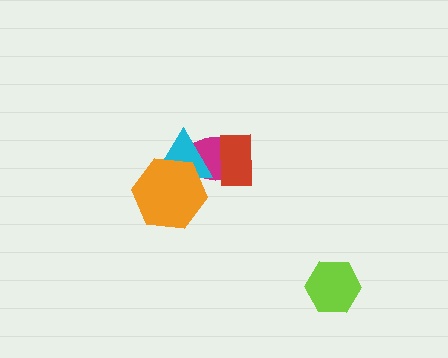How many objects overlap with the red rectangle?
2 objects overlap with the red rectangle.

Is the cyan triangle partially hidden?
Yes, it is partially covered by another shape.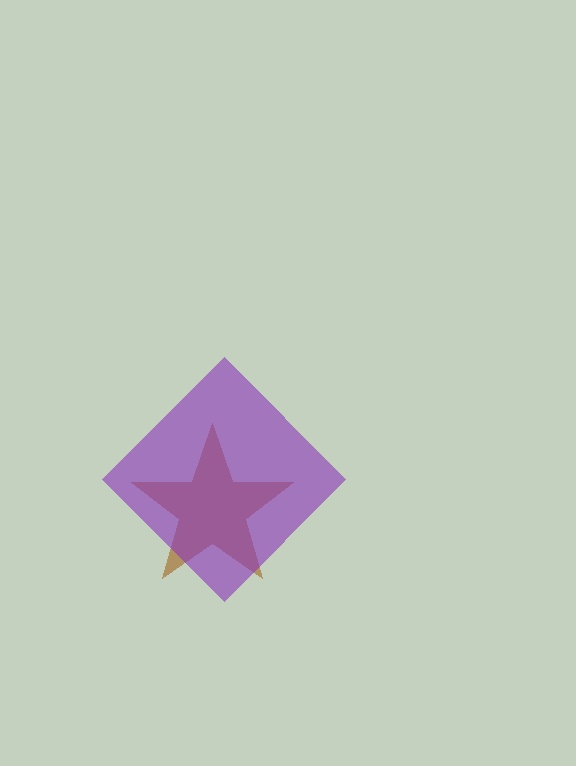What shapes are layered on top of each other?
The layered shapes are: a brown star, a purple diamond.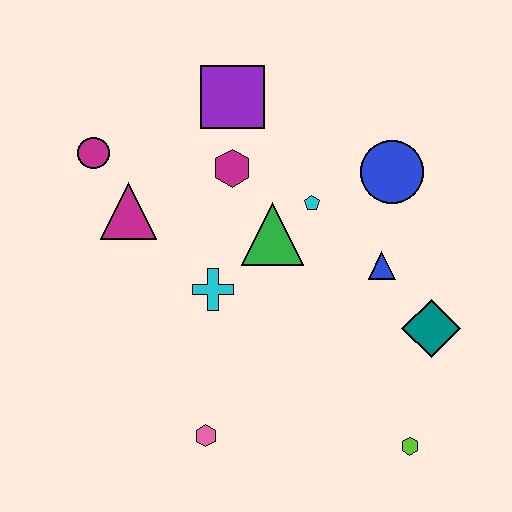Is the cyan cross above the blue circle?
No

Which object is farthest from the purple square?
The lime hexagon is farthest from the purple square.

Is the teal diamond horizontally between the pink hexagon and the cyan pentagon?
No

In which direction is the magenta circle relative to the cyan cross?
The magenta circle is above the cyan cross.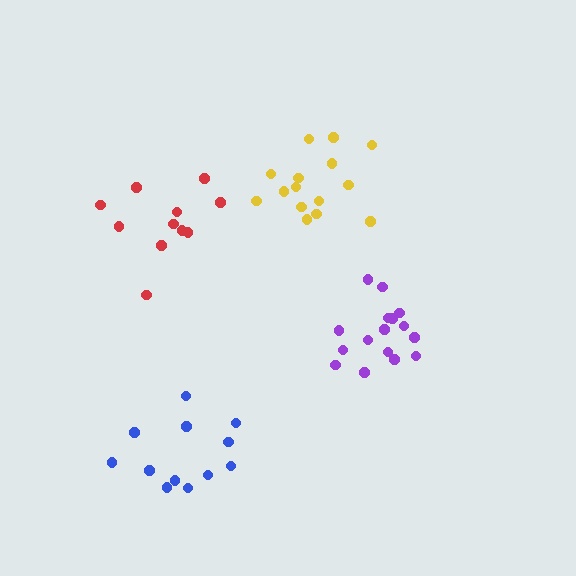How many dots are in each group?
Group 1: 12 dots, Group 2: 16 dots, Group 3: 11 dots, Group 4: 15 dots (54 total).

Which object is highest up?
The yellow cluster is topmost.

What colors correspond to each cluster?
The clusters are colored: blue, purple, red, yellow.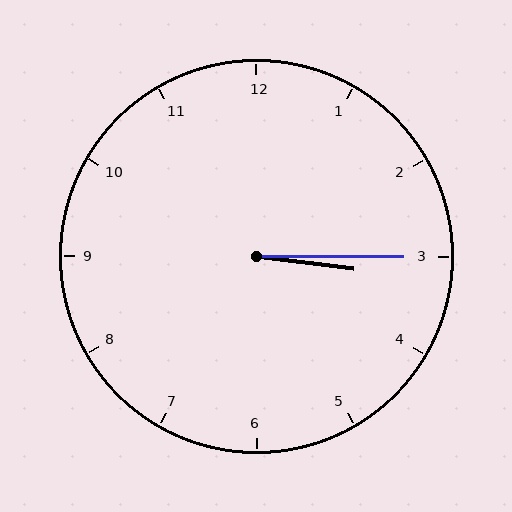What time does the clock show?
3:15.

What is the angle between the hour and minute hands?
Approximately 8 degrees.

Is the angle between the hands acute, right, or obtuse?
It is acute.